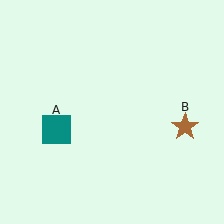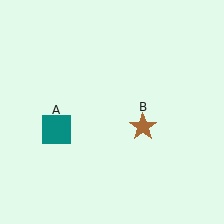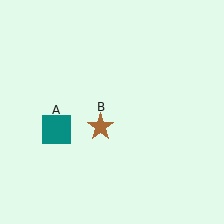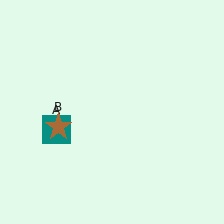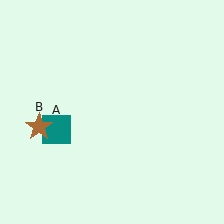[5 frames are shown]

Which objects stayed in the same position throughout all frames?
Teal square (object A) remained stationary.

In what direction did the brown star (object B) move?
The brown star (object B) moved left.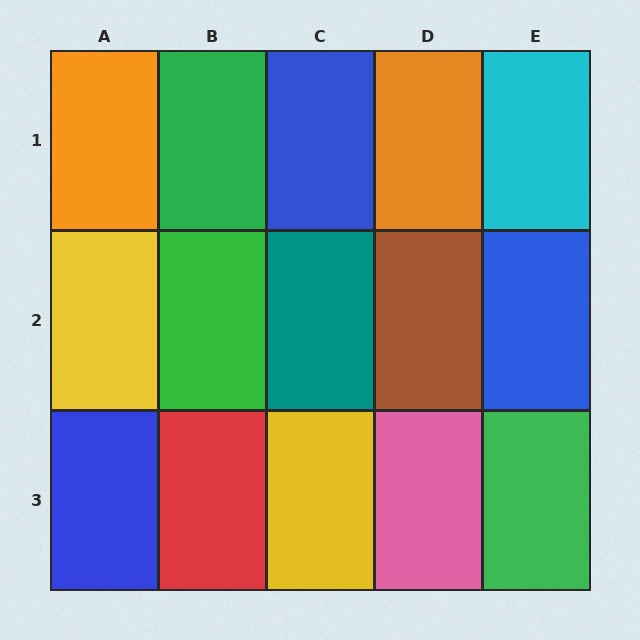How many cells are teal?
1 cell is teal.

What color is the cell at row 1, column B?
Green.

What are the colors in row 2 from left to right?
Yellow, green, teal, brown, blue.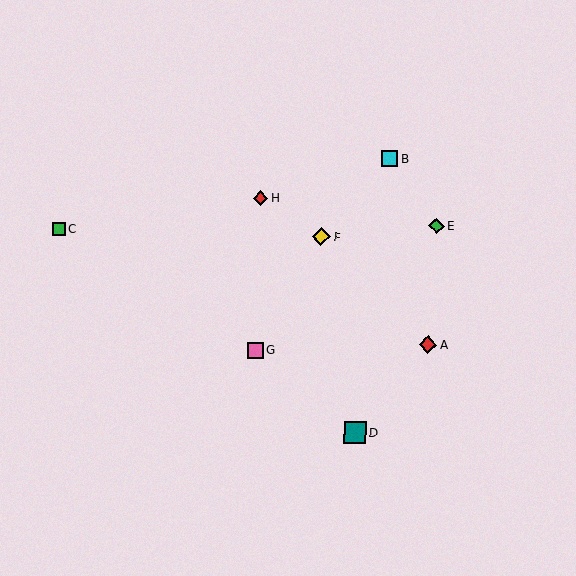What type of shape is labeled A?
Shape A is a red diamond.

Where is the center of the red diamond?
The center of the red diamond is at (260, 198).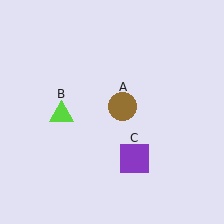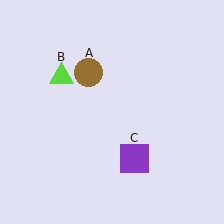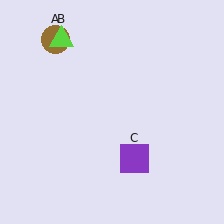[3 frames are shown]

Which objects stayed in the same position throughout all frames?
Purple square (object C) remained stationary.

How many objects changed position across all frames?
2 objects changed position: brown circle (object A), lime triangle (object B).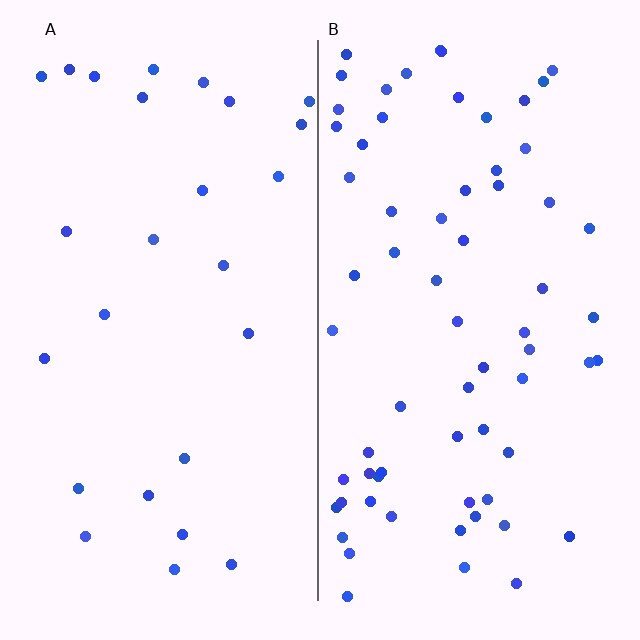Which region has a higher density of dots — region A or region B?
B (the right).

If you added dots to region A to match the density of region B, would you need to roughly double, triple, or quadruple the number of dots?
Approximately triple.